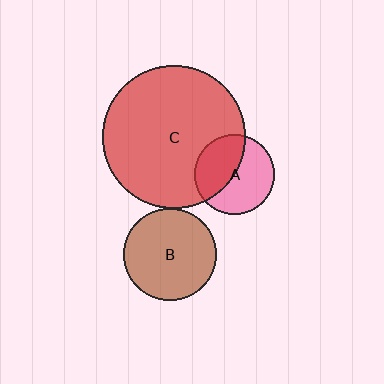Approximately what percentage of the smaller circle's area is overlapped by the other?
Approximately 45%.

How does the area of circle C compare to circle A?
Approximately 3.2 times.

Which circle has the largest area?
Circle C (red).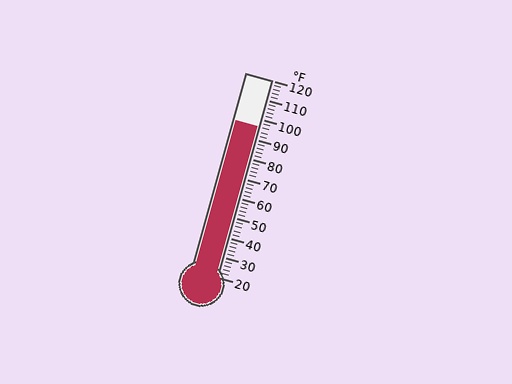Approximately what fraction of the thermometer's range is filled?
The thermometer is filled to approximately 75% of its range.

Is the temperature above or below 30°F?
The temperature is above 30°F.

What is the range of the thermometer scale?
The thermometer scale ranges from 20°F to 120°F.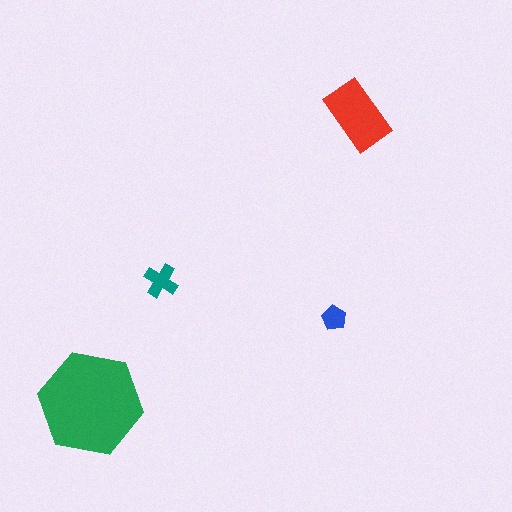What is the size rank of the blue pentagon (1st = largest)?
4th.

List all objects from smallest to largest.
The blue pentagon, the teal cross, the red rectangle, the green hexagon.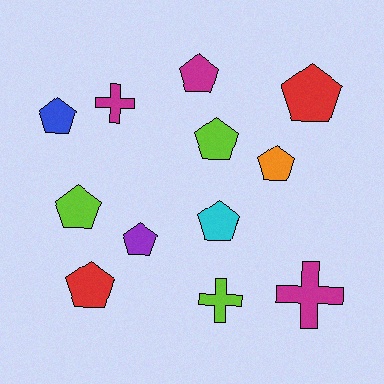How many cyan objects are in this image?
There is 1 cyan object.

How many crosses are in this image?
There are 3 crosses.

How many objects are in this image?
There are 12 objects.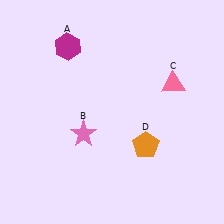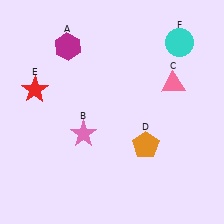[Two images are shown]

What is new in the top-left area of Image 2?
A red star (E) was added in the top-left area of Image 2.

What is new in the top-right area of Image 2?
A cyan circle (F) was added in the top-right area of Image 2.